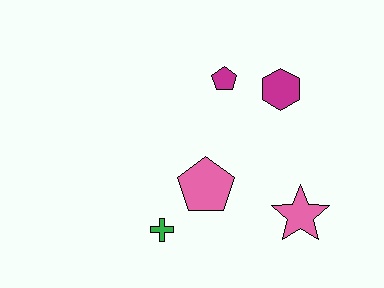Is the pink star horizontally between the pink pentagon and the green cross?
No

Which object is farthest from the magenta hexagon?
The green cross is farthest from the magenta hexagon.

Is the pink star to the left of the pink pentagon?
No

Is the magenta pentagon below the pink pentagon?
No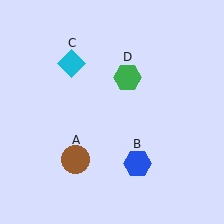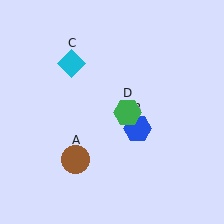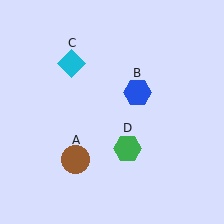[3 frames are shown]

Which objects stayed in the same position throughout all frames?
Brown circle (object A) and cyan diamond (object C) remained stationary.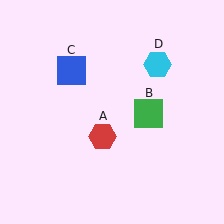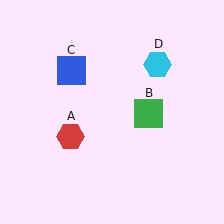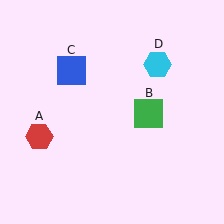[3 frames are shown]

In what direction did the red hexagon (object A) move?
The red hexagon (object A) moved left.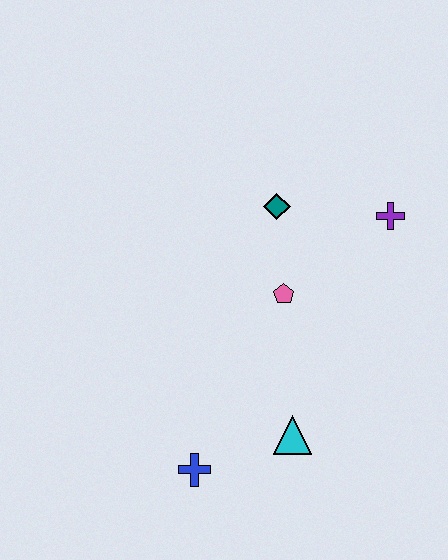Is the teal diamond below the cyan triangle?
No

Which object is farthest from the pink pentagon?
The blue cross is farthest from the pink pentagon.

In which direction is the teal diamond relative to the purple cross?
The teal diamond is to the left of the purple cross.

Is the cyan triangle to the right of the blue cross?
Yes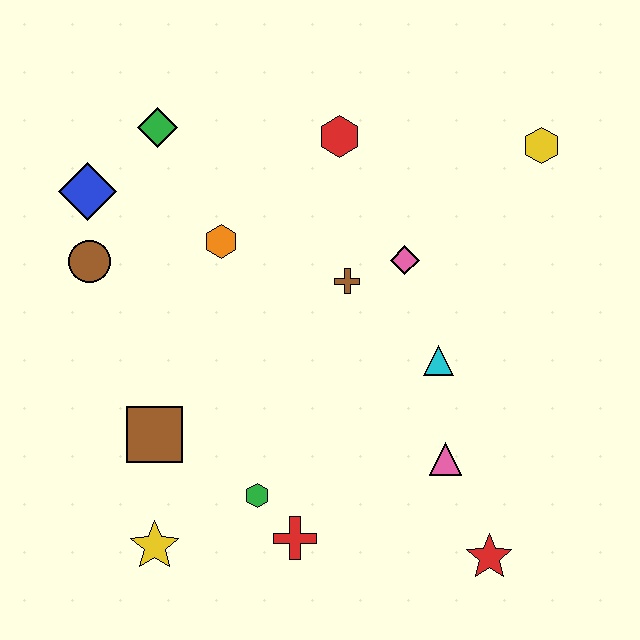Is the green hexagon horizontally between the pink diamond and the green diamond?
Yes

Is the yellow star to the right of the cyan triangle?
No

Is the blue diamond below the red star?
No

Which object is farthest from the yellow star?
The yellow hexagon is farthest from the yellow star.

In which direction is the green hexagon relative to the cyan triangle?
The green hexagon is to the left of the cyan triangle.